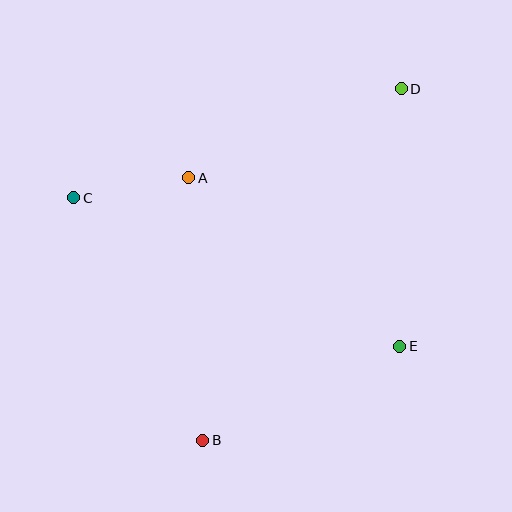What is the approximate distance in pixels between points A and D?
The distance between A and D is approximately 230 pixels.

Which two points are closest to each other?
Points A and C are closest to each other.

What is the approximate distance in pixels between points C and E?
The distance between C and E is approximately 358 pixels.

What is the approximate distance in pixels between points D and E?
The distance between D and E is approximately 257 pixels.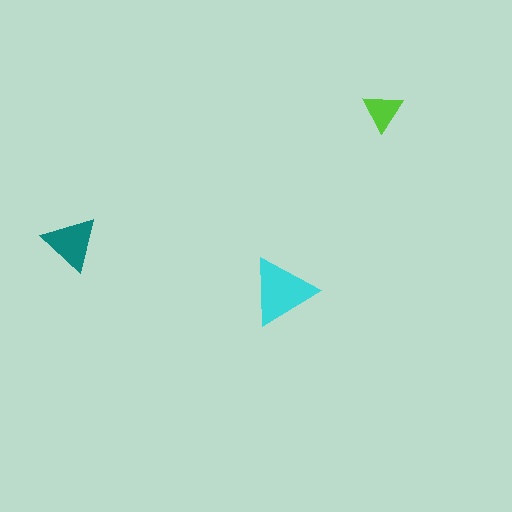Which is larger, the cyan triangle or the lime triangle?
The cyan one.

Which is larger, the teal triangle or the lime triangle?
The teal one.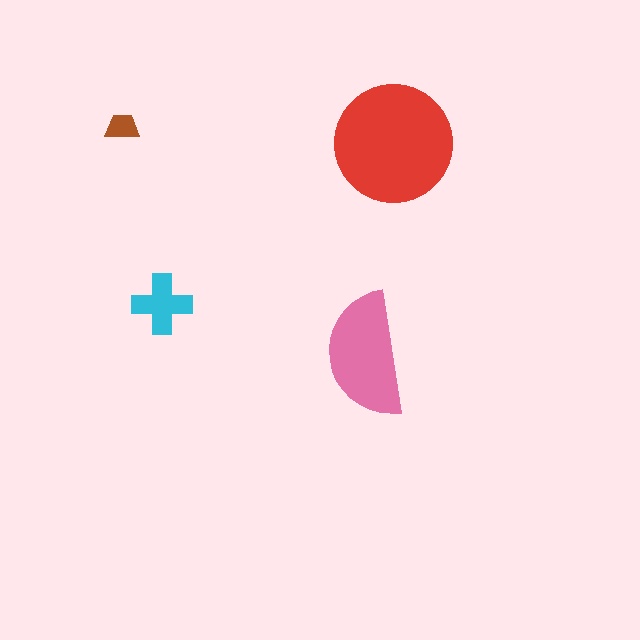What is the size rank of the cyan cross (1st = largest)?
3rd.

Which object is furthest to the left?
The brown trapezoid is leftmost.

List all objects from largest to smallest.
The red circle, the pink semicircle, the cyan cross, the brown trapezoid.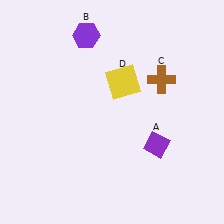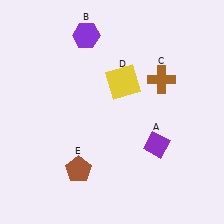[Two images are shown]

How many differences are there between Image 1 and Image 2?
There is 1 difference between the two images.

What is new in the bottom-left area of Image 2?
A brown pentagon (E) was added in the bottom-left area of Image 2.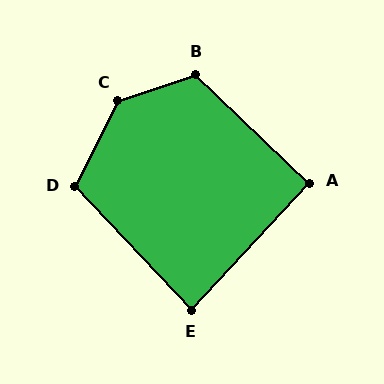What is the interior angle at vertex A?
Approximately 91 degrees (approximately right).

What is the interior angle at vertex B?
Approximately 118 degrees (obtuse).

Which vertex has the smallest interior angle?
E, at approximately 87 degrees.